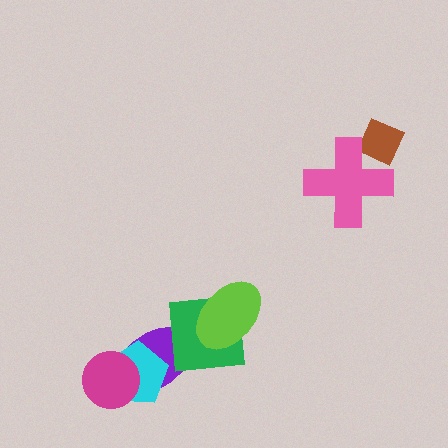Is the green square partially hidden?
Yes, it is partially covered by another shape.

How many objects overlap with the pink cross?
1 object overlaps with the pink cross.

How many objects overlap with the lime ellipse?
1 object overlaps with the lime ellipse.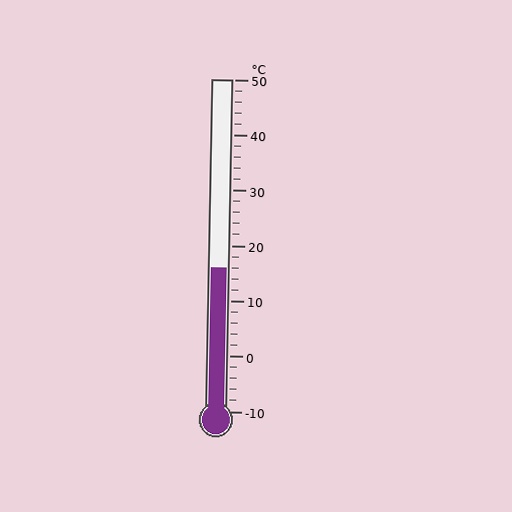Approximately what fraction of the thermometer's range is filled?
The thermometer is filled to approximately 45% of its range.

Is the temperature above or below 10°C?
The temperature is above 10°C.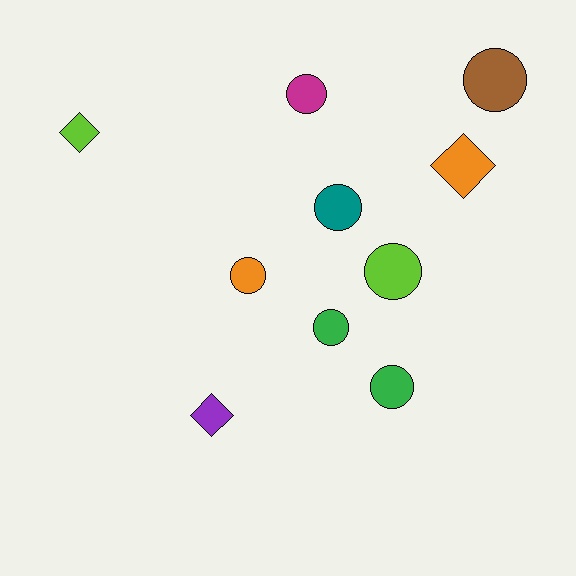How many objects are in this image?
There are 10 objects.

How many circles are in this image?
There are 7 circles.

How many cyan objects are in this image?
There are no cyan objects.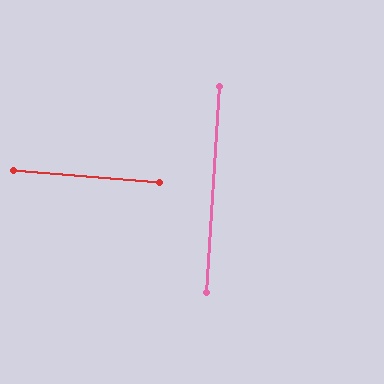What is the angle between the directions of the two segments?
Approximately 89 degrees.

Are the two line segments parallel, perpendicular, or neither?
Perpendicular — they meet at approximately 89°.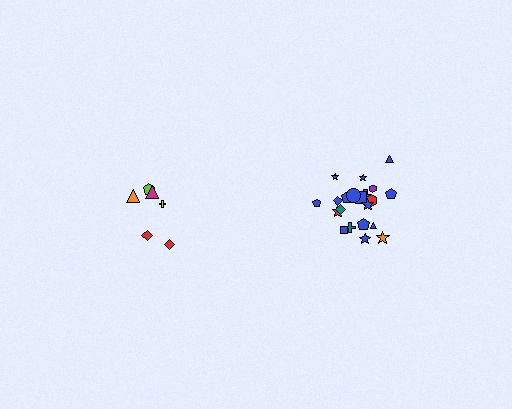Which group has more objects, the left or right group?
The right group.